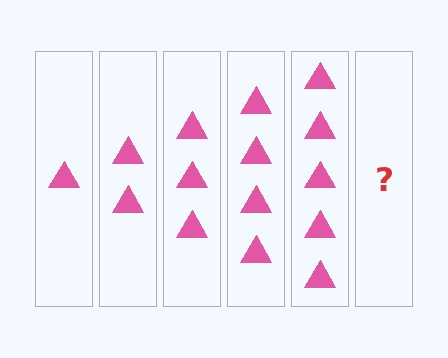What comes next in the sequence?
The next element should be 6 triangles.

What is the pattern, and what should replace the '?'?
The pattern is that each step adds one more triangle. The '?' should be 6 triangles.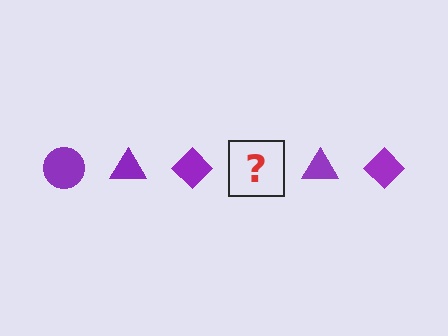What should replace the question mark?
The question mark should be replaced with a purple circle.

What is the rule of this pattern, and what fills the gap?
The rule is that the pattern cycles through circle, triangle, diamond shapes in purple. The gap should be filled with a purple circle.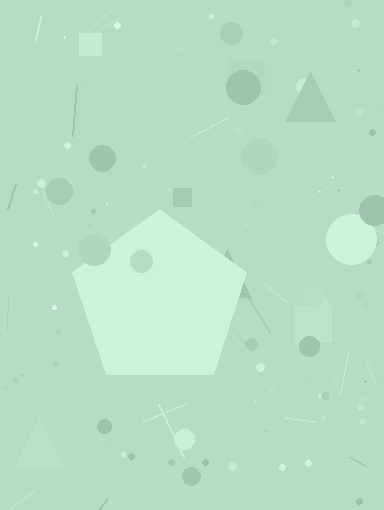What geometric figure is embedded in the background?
A pentagon is embedded in the background.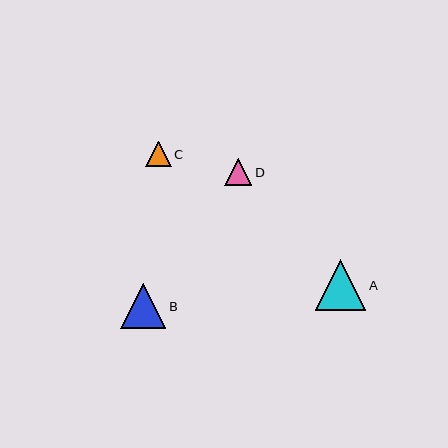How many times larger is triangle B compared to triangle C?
Triangle B is approximately 1.8 times the size of triangle C.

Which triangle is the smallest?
Triangle C is the smallest with a size of approximately 25 pixels.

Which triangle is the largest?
Triangle A is the largest with a size of approximately 50 pixels.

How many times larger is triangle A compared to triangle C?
Triangle A is approximately 2.0 times the size of triangle C.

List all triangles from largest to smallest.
From largest to smallest: A, B, D, C.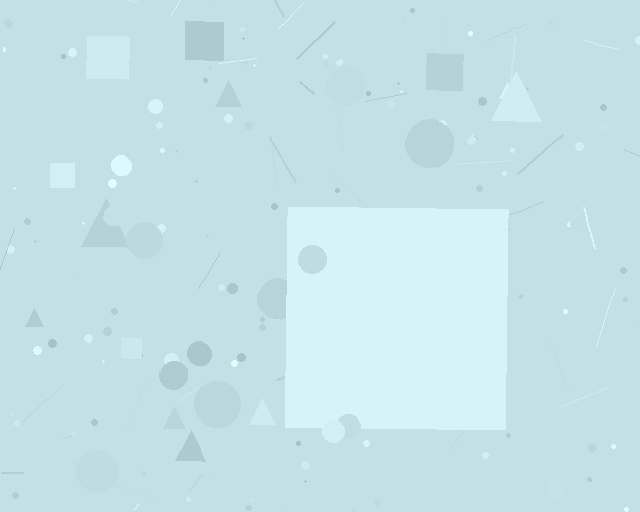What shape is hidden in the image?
A square is hidden in the image.